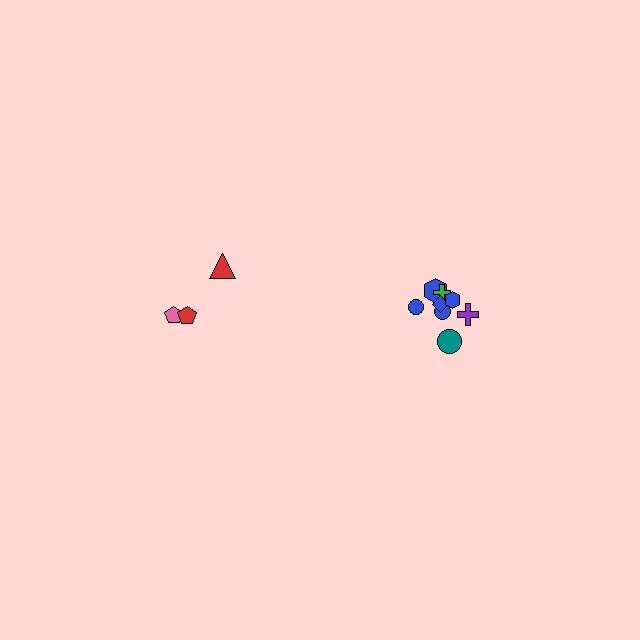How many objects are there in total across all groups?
There are 11 objects.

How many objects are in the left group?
There are 3 objects.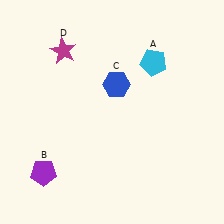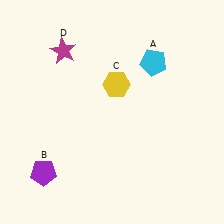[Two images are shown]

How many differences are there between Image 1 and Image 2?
There is 1 difference between the two images.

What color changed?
The hexagon (C) changed from blue in Image 1 to yellow in Image 2.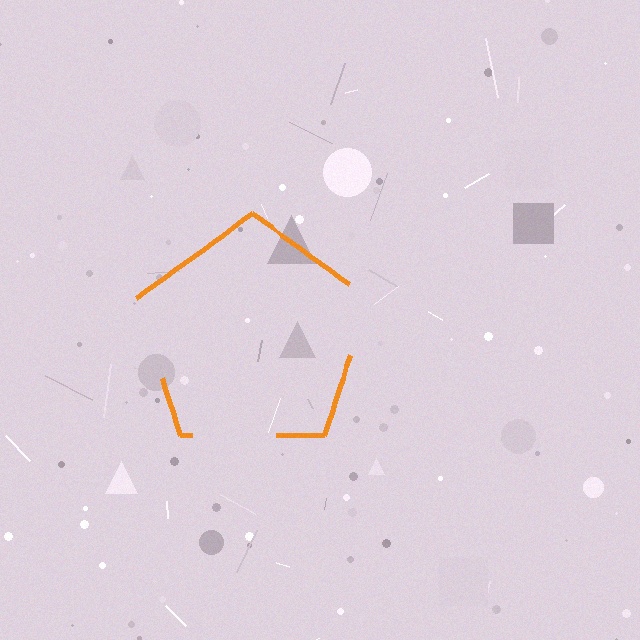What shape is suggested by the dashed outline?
The dashed outline suggests a pentagon.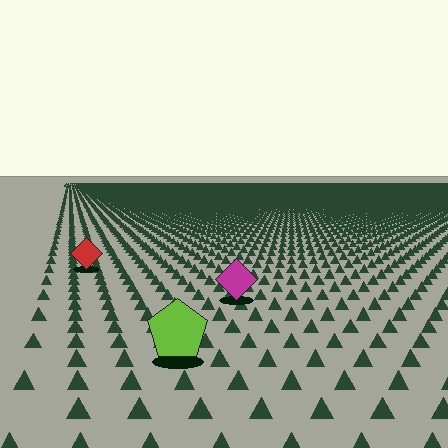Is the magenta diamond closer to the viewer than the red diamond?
Yes. The magenta diamond is closer — you can tell from the texture gradient: the ground texture is coarser near it.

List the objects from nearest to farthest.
From nearest to farthest: the lime pentagon, the magenta diamond, the red diamond.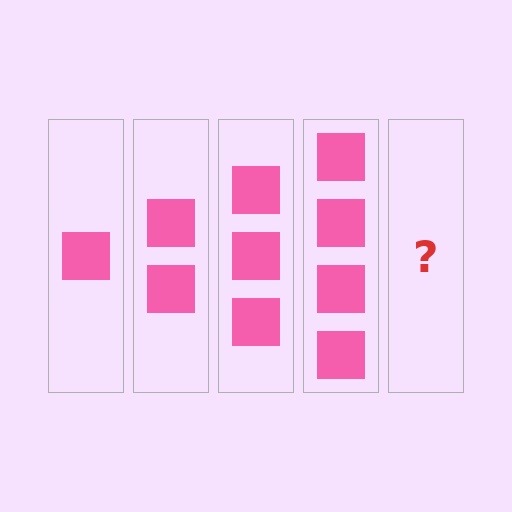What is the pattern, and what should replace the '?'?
The pattern is that each step adds one more square. The '?' should be 5 squares.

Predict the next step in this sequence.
The next step is 5 squares.